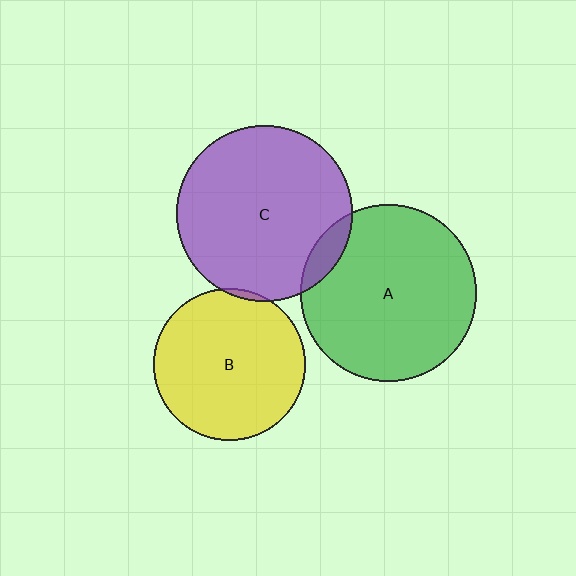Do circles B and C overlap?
Yes.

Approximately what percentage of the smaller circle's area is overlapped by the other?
Approximately 5%.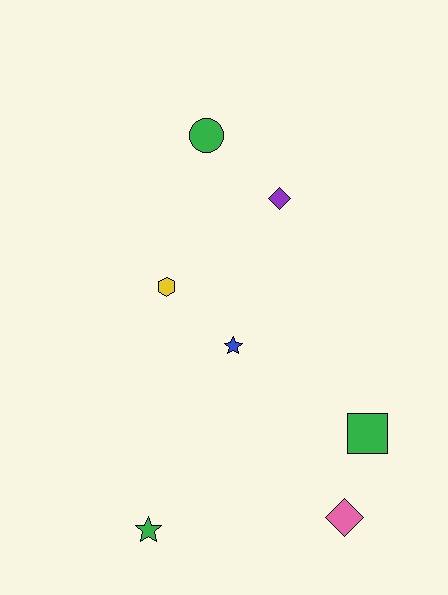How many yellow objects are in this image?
There is 1 yellow object.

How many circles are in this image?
There is 1 circle.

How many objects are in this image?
There are 7 objects.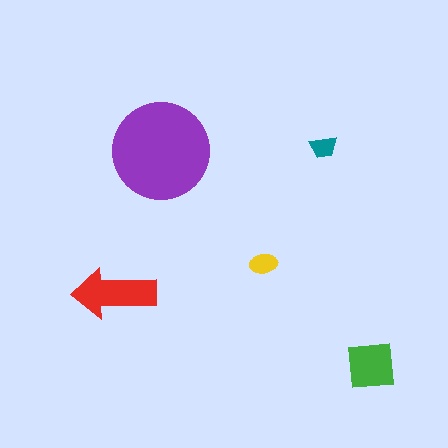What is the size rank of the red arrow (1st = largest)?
2nd.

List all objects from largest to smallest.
The purple circle, the red arrow, the green square, the yellow ellipse, the teal trapezoid.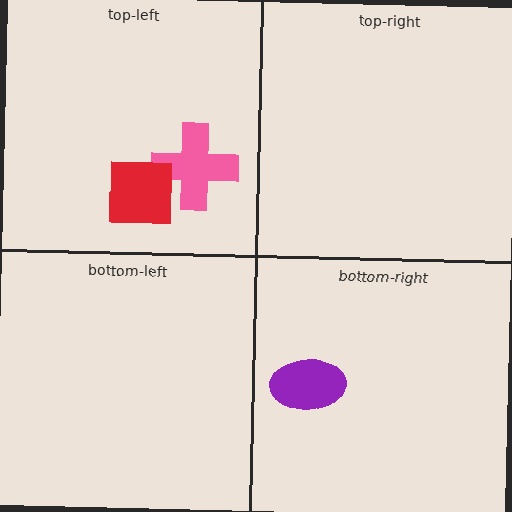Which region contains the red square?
The top-left region.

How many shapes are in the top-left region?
2.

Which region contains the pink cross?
The top-left region.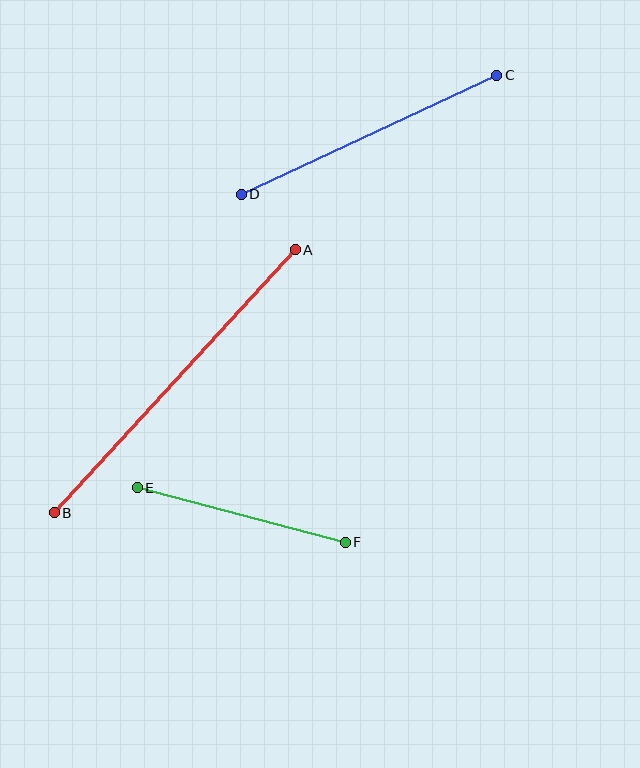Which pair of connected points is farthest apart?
Points A and B are farthest apart.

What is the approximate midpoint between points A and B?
The midpoint is at approximately (175, 381) pixels.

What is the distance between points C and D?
The distance is approximately 282 pixels.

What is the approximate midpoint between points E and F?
The midpoint is at approximately (241, 515) pixels.